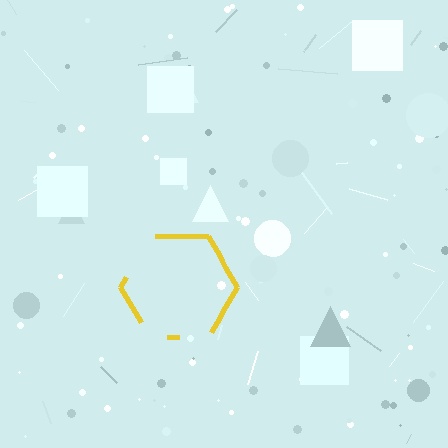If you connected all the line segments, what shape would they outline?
They would outline a hexagon.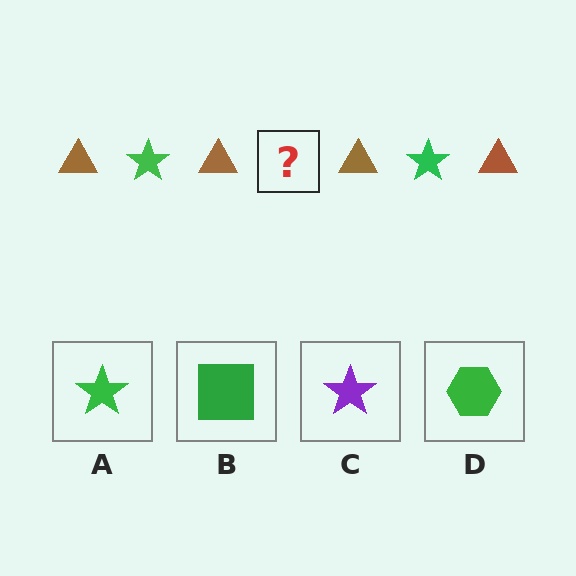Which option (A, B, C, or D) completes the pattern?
A.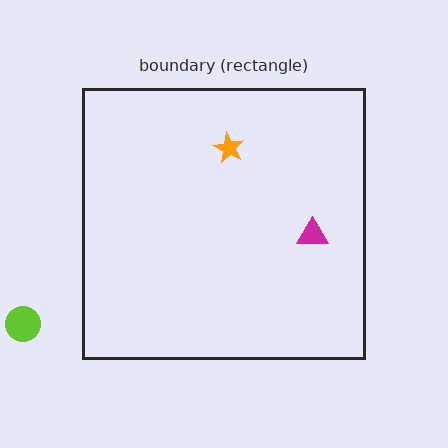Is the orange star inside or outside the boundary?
Inside.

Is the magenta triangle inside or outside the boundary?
Inside.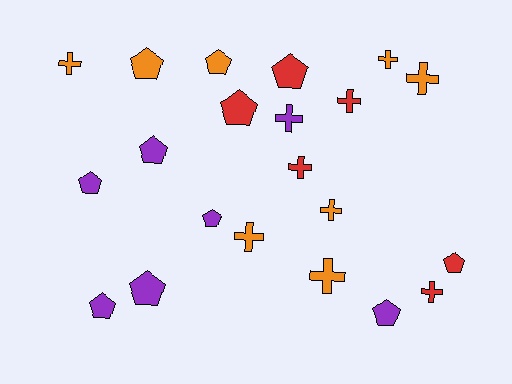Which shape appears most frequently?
Pentagon, with 11 objects.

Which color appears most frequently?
Orange, with 8 objects.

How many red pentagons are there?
There are 3 red pentagons.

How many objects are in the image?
There are 21 objects.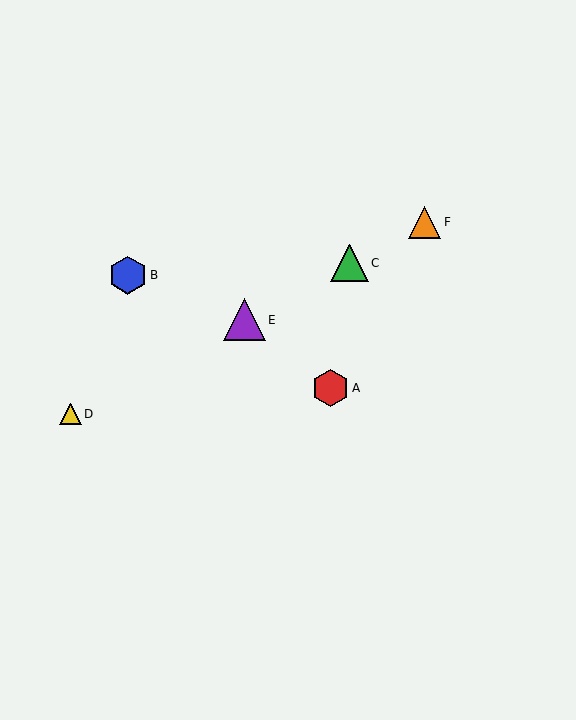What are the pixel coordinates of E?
Object E is at (244, 320).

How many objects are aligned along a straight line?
4 objects (C, D, E, F) are aligned along a straight line.